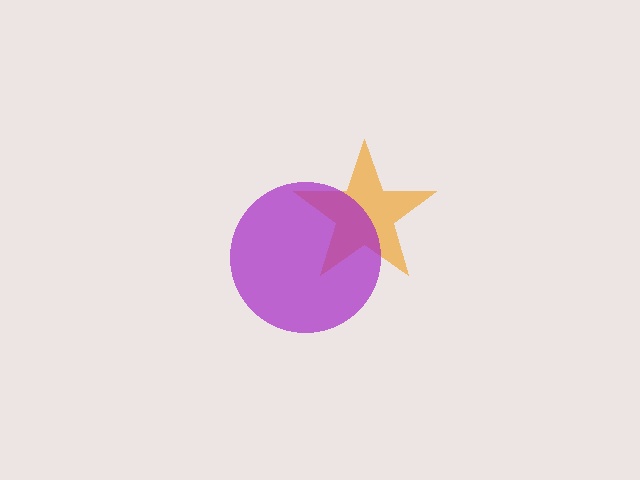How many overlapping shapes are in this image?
There are 2 overlapping shapes in the image.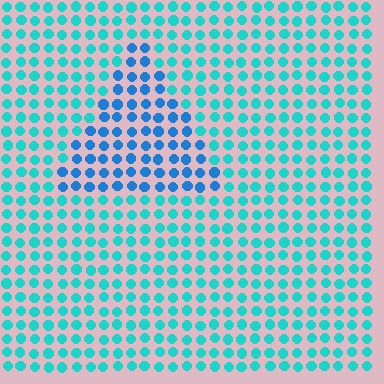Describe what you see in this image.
The image is filled with small cyan elements in a uniform arrangement. A triangle-shaped region is visible where the elements are tinted to a slightly different hue, forming a subtle color boundary.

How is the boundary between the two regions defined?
The boundary is defined purely by a slight shift in hue (about 32 degrees). Spacing, size, and orientation are identical on both sides.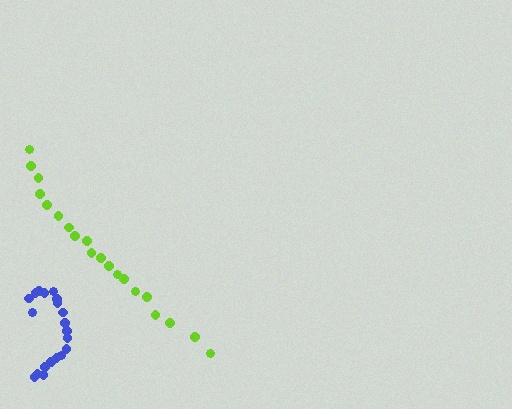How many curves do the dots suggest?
There are 2 distinct paths.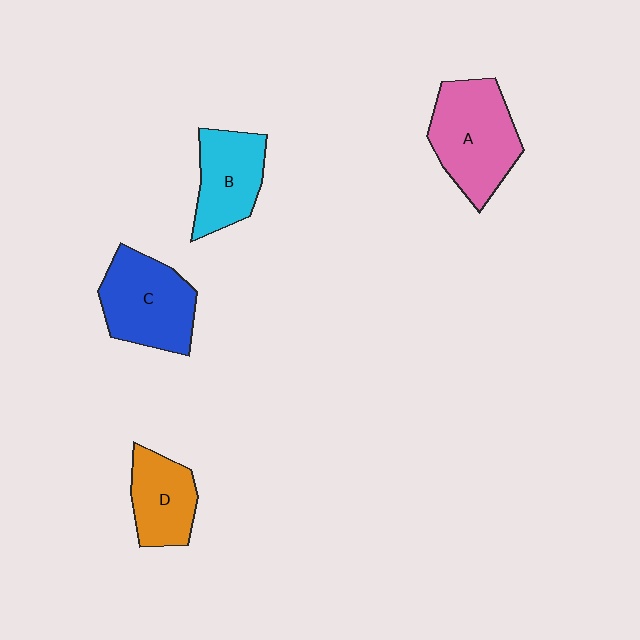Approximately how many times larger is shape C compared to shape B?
Approximately 1.3 times.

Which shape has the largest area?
Shape A (pink).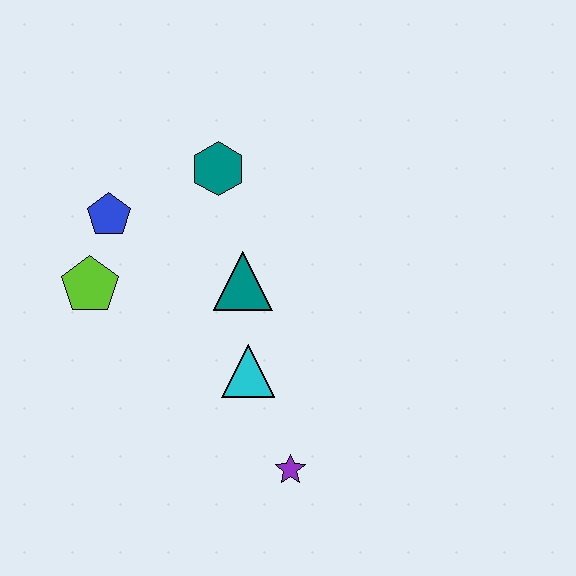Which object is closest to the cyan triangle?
The teal triangle is closest to the cyan triangle.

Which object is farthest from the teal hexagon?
The purple star is farthest from the teal hexagon.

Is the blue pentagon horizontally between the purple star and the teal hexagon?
No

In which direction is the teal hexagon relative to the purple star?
The teal hexagon is above the purple star.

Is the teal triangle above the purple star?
Yes